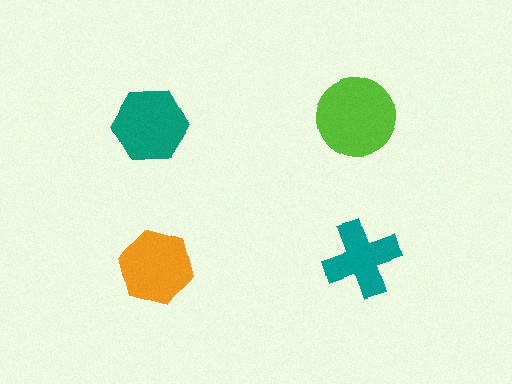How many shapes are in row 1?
2 shapes.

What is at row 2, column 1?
An orange hexagon.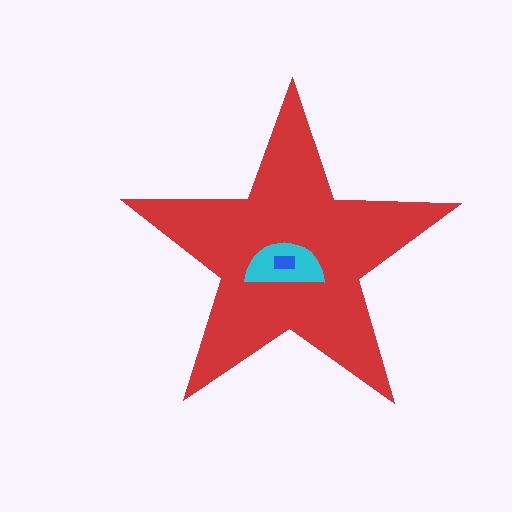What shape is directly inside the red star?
The cyan semicircle.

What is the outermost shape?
The red star.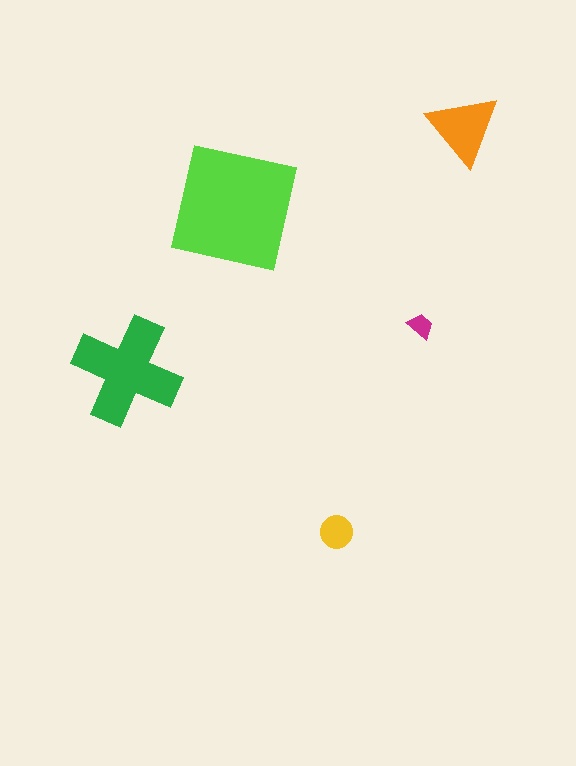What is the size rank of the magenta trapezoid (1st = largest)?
5th.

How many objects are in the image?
There are 5 objects in the image.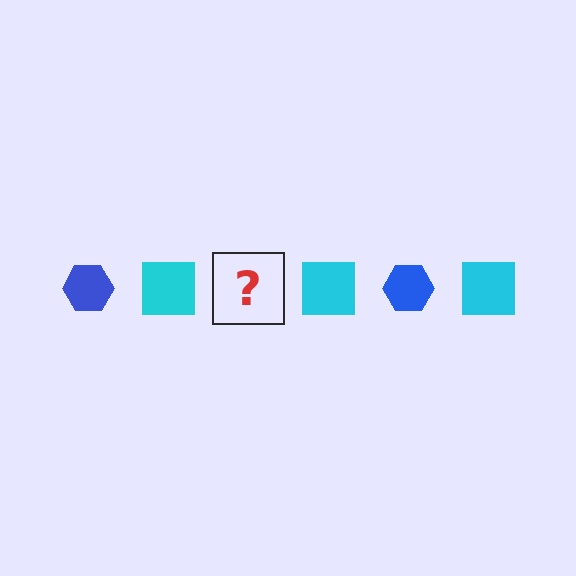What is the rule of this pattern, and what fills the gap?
The rule is that the pattern alternates between blue hexagon and cyan square. The gap should be filled with a blue hexagon.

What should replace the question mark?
The question mark should be replaced with a blue hexagon.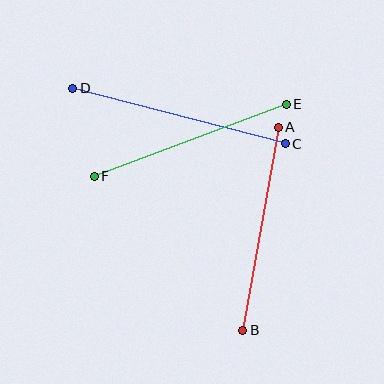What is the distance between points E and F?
The distance is approximately 205 pixels.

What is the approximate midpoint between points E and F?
The midpoint is at approximately (190, 140) pixels.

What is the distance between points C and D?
The distance is approximately 220 pixels.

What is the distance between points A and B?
The distance is approximately 206 pixels.